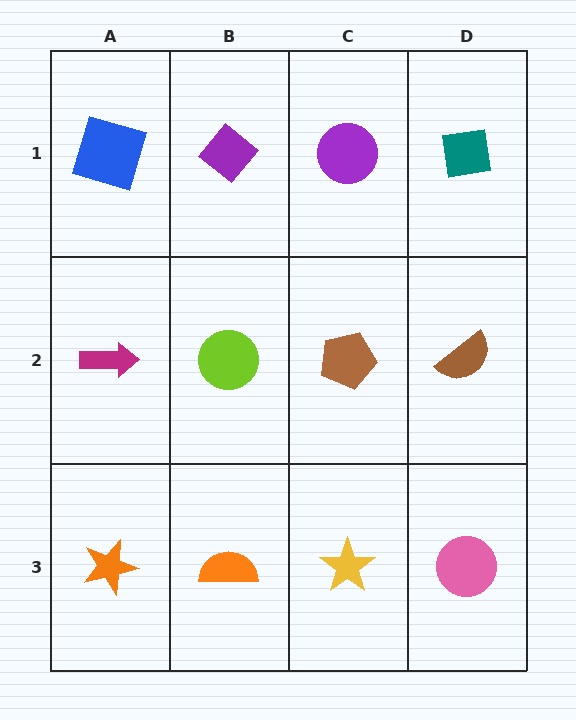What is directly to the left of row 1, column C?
A purple diamond.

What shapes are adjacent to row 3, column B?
A lime circle (row 2, column B), an orange star (row 3, column A), a yellow star (row 3, column C).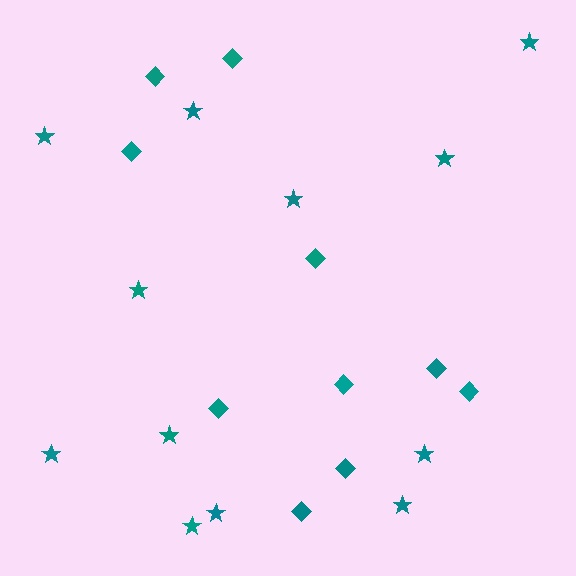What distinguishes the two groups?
There are 2 groups: one group of diamonds (10) and one group of stars (12).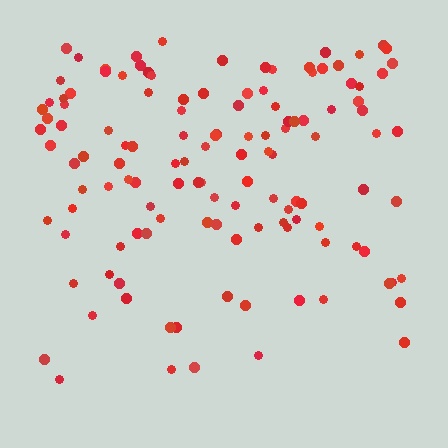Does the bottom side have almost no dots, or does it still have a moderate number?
Still a moderate number, just noticeably fewer than the top.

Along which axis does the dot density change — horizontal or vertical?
Vertical.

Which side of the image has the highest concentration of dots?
The top.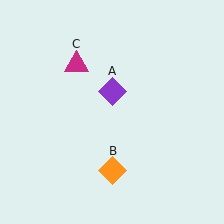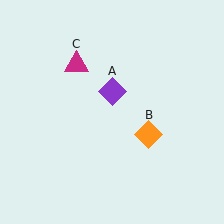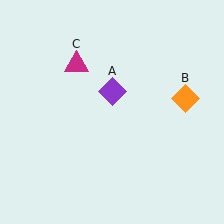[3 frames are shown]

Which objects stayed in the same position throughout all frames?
Purple diamond (object A) and magenta triangle (object C) remained stationary.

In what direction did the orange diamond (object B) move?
The orange diamond (object B) moved up and to the right.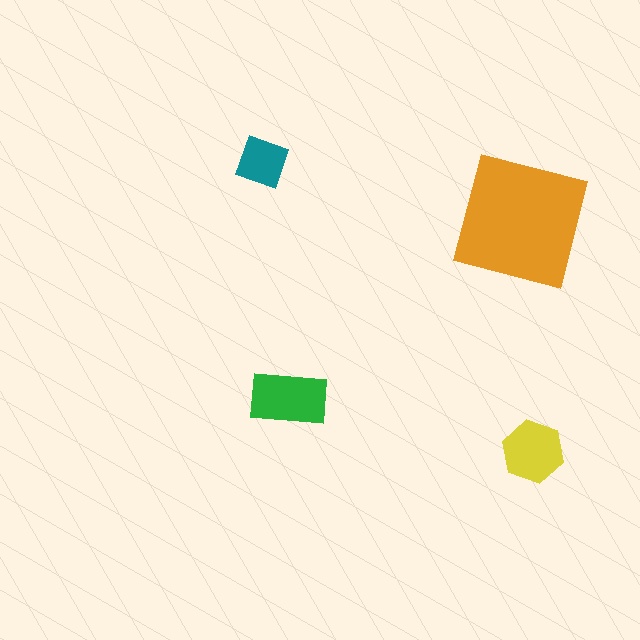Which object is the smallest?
The teal diamond.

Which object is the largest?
The orange square.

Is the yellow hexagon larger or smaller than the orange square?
Smaller.